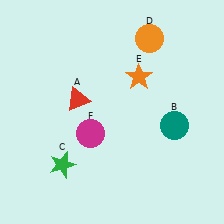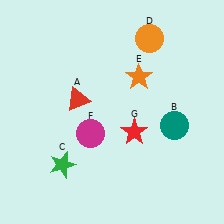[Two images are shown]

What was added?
A red star (G) was added in Image 2.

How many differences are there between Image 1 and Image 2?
There is 1 difference between the two images.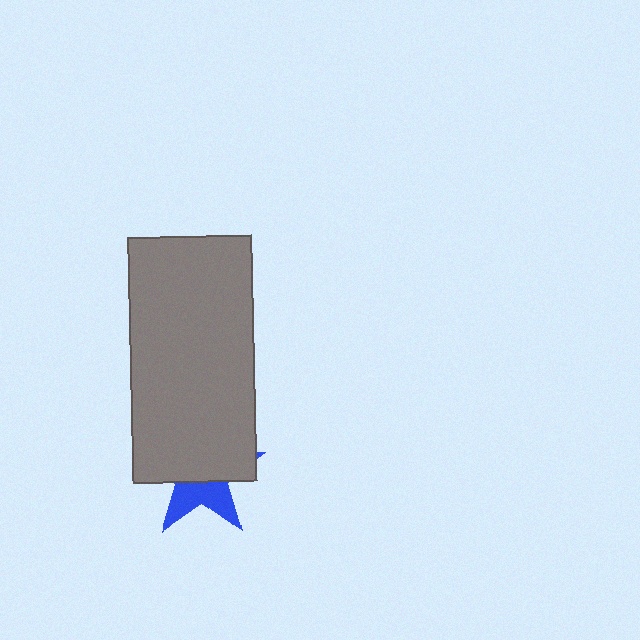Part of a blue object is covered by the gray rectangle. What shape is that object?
It is a star.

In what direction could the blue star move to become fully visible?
The blue star could move down. That would shift it out from behind the gray rectangle entirely.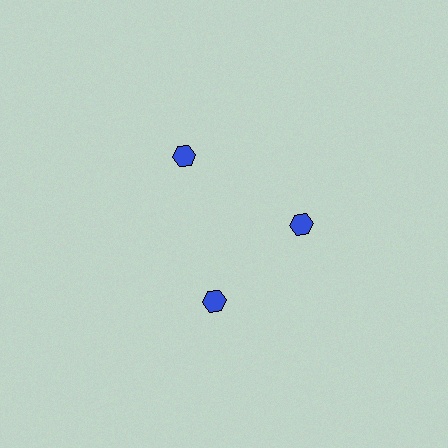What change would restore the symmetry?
The symmetry would be restored by rotating it back into even spacing with its neighbors so that all 3 hexagons sit at equal angles and equal distance from the center.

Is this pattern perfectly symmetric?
No. The 3 blue hexagons are arranged in a ring, but one element near the 7 o'clock position is rotated out of alignment along the ring, breaking the 3-fold rotational symmetry.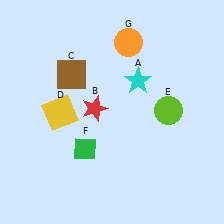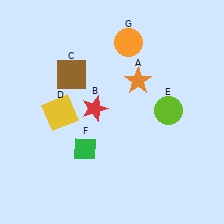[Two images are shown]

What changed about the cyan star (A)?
In Image 1, A is cyan. In Image 2, it changed to orange.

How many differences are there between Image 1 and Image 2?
There is 1 difference between the two images.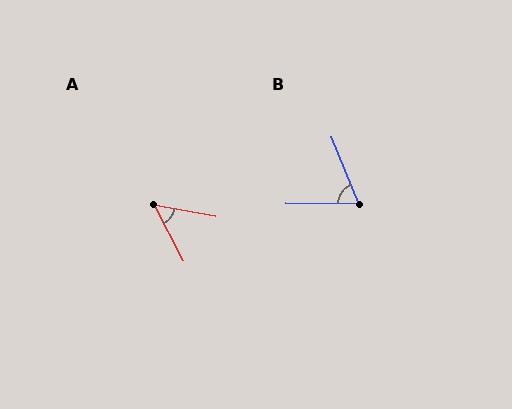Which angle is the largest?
B, at approximately 68 degrees.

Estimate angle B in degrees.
Approximately 68 degrees.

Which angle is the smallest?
A, at approximately 52 degrees.